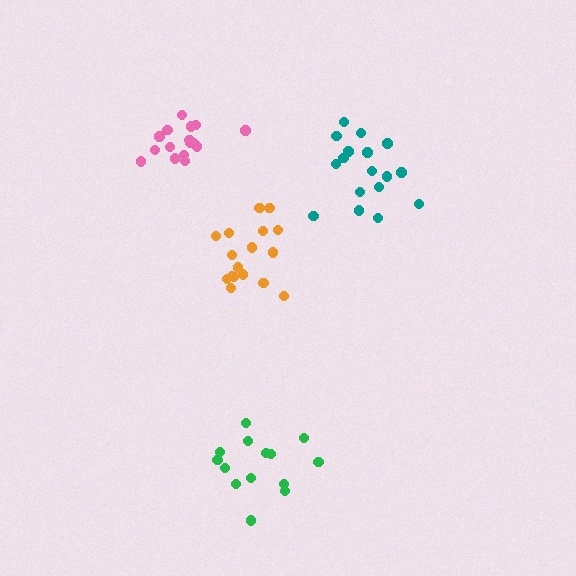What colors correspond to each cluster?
The clusters are colored: green, teal, orange, pink.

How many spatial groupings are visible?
There are 4 spatial groupings.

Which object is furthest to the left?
The pink cluster is leftmost.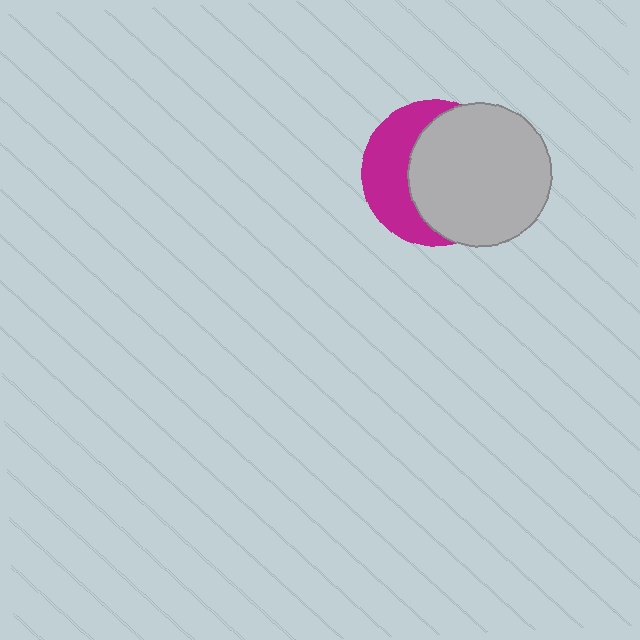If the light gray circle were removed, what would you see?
You would see the complete magenta circle.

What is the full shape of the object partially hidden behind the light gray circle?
The partially hidden object is a magenta circle.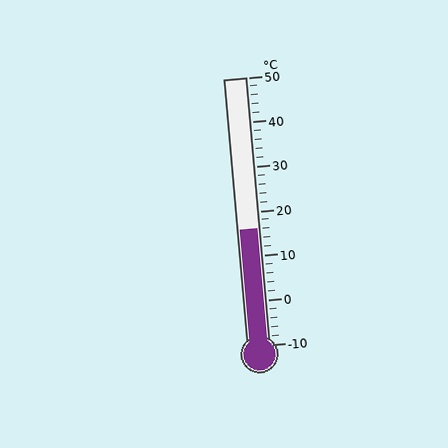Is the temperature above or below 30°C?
The temperature is below 30°C.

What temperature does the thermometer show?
The thermometer shows approximately 16°C.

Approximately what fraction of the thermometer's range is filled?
The thermometer is filled to approximately 45% of its range.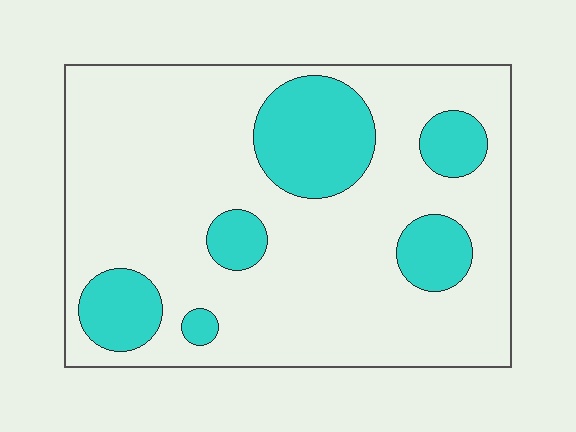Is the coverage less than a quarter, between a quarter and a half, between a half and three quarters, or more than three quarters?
Less than a quarter.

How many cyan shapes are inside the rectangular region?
6.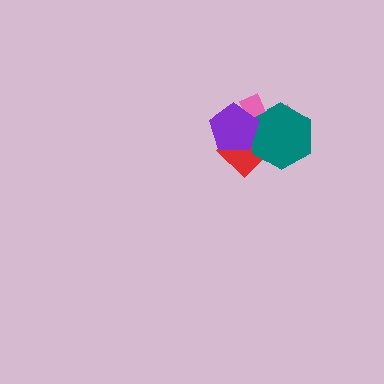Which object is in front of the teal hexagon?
The purple pentagon is in front of the teal hexagon.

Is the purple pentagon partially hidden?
No, no other shape covers it.